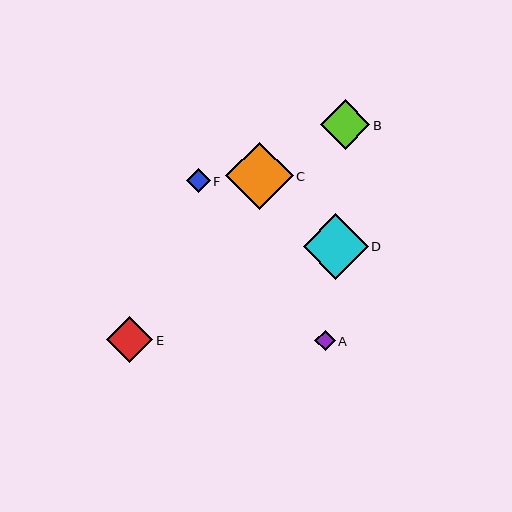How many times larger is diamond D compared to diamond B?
Diamond D is approximately 1.3 times the size of diamond B.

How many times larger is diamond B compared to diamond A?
Diamond B is approximately 2.4 times the size of diamond A.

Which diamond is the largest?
Diamond C is the largest with a size of approximately 68 pixels.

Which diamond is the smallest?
Diamond A is the smallest with a size of approximately 21 pixels.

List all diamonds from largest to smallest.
From largest to smallest: C, D, B, E, F, A.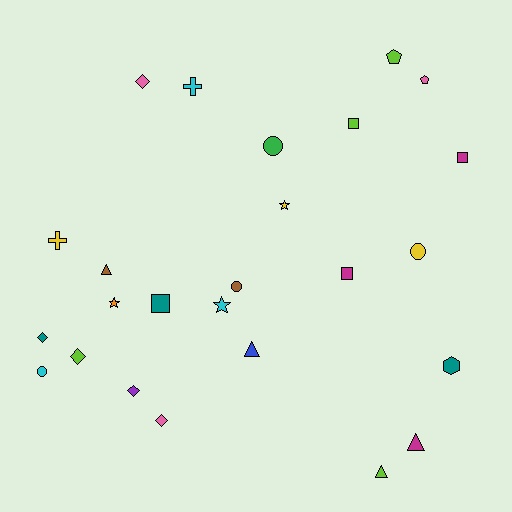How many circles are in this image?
There are 4 circles.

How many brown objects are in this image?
There are 2 brown objects.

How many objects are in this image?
There are 25 objects.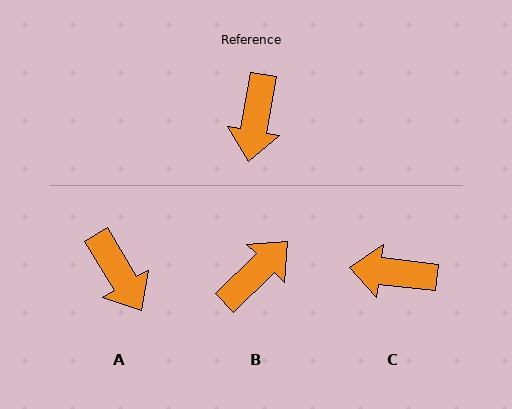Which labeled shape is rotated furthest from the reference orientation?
B, about 144 degrees away.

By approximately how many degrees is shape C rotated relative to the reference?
Approximately 87 degrees clockwise.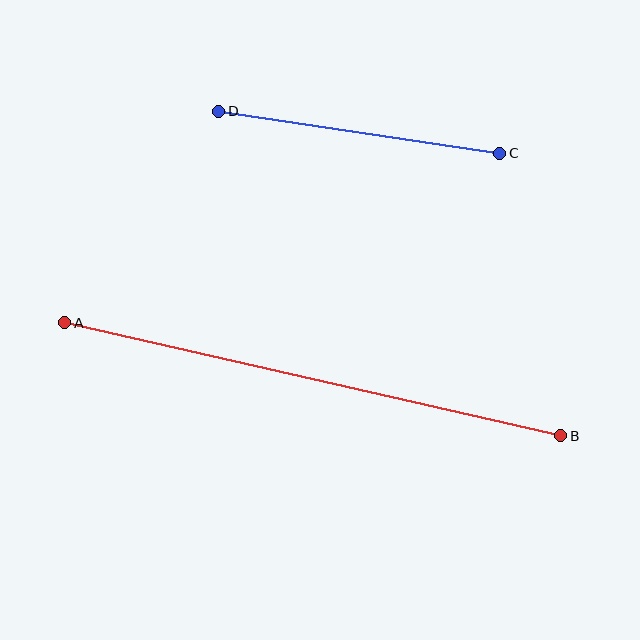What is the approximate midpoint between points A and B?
The midpoint is at approximately (313, 379) pixels.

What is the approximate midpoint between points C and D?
The midpoint is at approximately (359, 132) pixels.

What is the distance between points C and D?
The distance is approximately 284 pixels.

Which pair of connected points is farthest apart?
Points A and B are farthest apart.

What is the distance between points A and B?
The distance is approximately 509 pixels.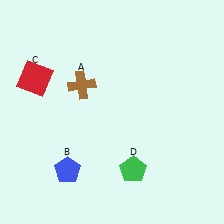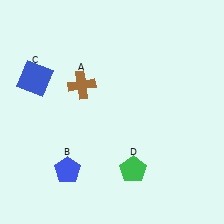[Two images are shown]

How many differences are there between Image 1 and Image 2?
There is 1 difference between the two images.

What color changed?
The square (C) changed from red in Image 1 to blue in Image 2.